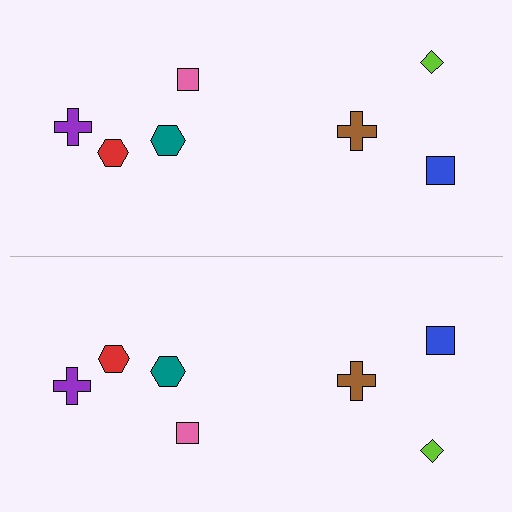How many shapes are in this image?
There are 14 shapes in this image.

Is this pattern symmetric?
Yes, this pattern has bilateral (reflection) symmetry.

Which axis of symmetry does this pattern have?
The pattern has a horizontal axis of symmetry running through the center of the image.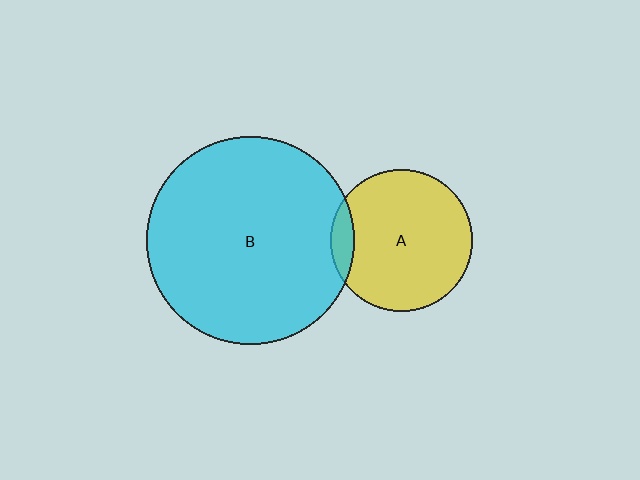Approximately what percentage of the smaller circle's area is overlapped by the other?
Approximately 10%.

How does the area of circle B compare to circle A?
Approximately 2.2 times.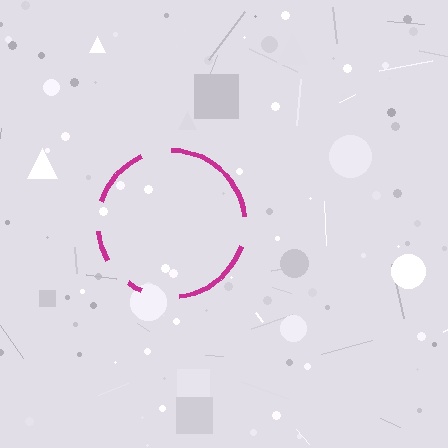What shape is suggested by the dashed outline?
The dashed outline suggests a circle.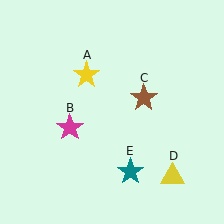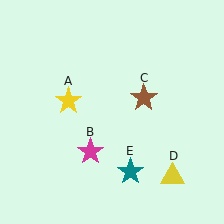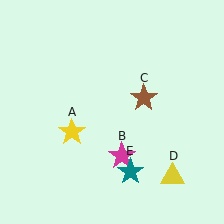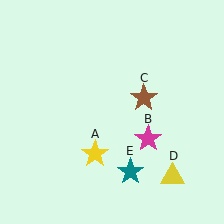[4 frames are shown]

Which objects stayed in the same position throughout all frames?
Brown star (object C) and yellow triangle (object D) and teal star (object E) remained stationary.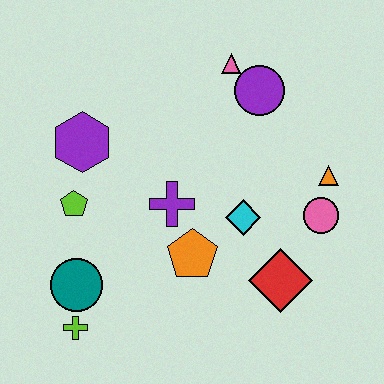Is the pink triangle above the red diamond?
Yes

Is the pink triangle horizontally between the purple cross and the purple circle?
Yes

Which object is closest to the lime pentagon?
The purple hexagon is closest to the lime pentagon.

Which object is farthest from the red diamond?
The purple hexagon is farthest from the red diamond.